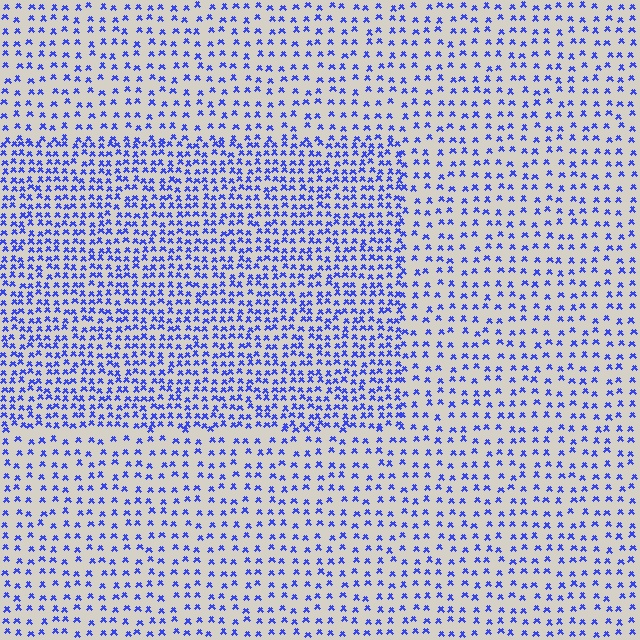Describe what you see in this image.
The image contains small blue elements arranged at two different densities. A rectangle-shaped region is visible where the elements are more densely packed than the surrounding area.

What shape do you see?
I see a rectangle.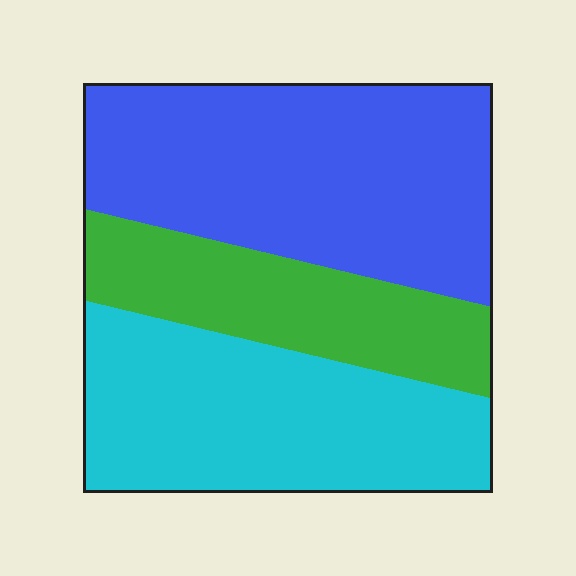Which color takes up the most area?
Blue, at roughly 45%.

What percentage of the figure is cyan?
Cyan covers around 35% of the figure.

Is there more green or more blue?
Blue.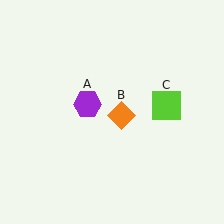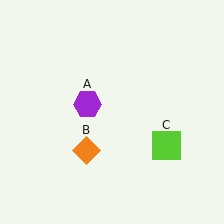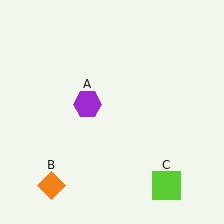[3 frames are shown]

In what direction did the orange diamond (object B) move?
The orange diamond (object B) moved down and to the left.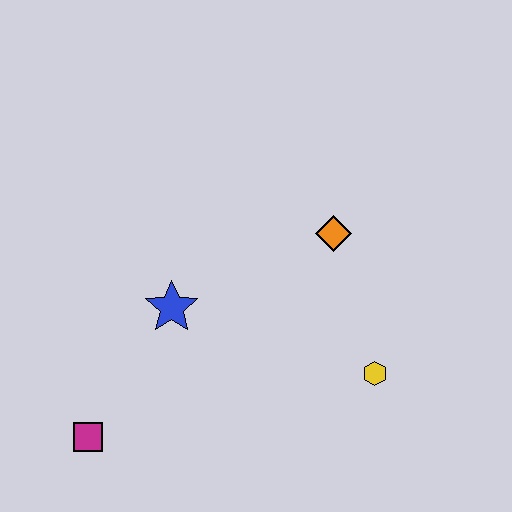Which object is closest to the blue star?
The magenta square is closest to the blue star.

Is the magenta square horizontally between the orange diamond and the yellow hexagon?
No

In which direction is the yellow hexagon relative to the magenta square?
The yellow hexagon is to the right of the magenta square.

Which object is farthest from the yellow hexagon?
The magenta square is farthest from the yellow hexagon.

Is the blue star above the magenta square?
Yes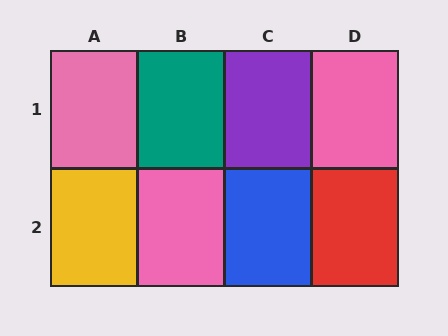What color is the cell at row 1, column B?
Teal.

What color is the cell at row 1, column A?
Pink.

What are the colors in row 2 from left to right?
Yellow, pink, blue, red.